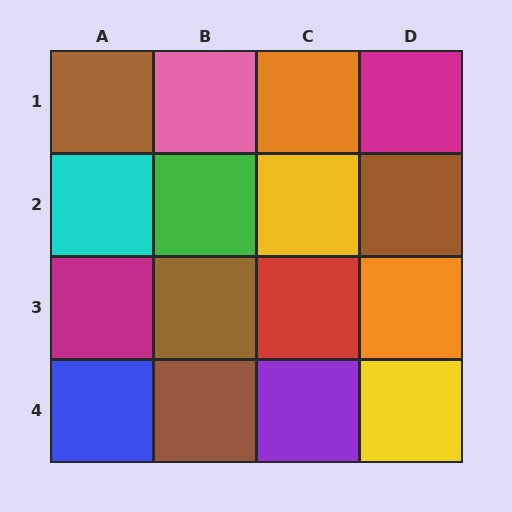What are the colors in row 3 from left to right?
Magenta, brown, red, orange.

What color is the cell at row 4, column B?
Brown.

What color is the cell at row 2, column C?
Yellow.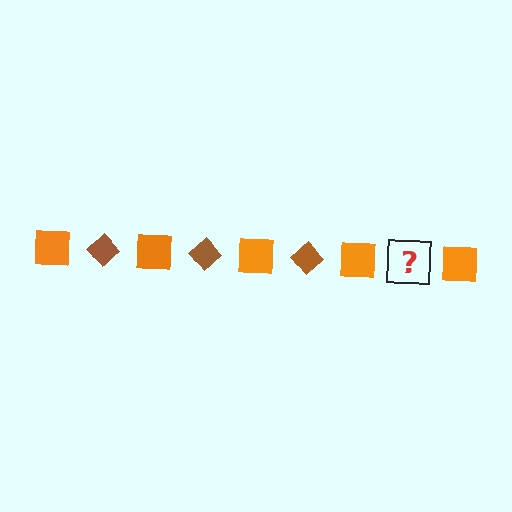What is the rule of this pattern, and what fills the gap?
The rule is that the pattern alternates between orange square and brown diamond. The gap should be filled with a brown diamond.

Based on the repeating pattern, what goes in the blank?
The blank should be a brown diamond.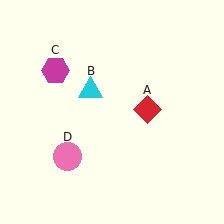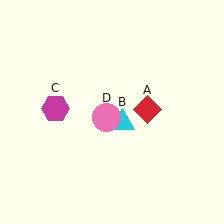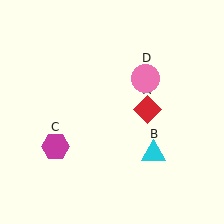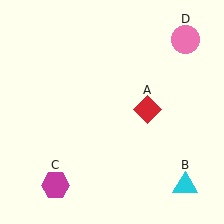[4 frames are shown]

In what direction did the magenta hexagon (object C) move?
The magenta hexagon (object C) moved down.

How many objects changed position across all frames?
3 objects changed position: cyan triangle (object B), magenta hexagon (object C), pink circle (object D).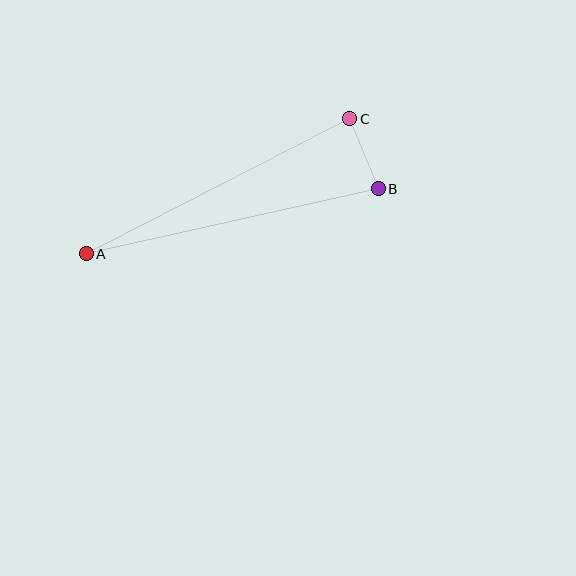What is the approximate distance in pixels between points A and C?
The distance between A and C is approximately 296 pixels.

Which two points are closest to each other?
Points B and C are closest to each other.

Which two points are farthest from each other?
Points A and B are farthest from each other.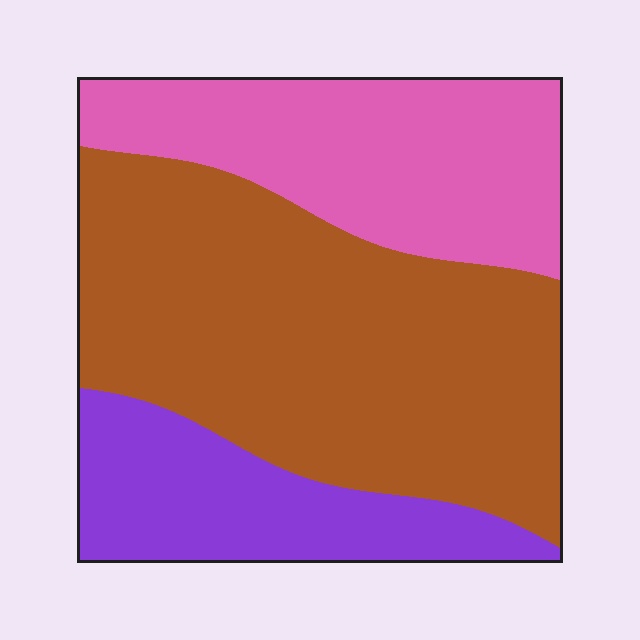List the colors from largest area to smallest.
From largest to smallest: brown, pink, purple.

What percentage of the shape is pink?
Pink covers 28% of the shape.